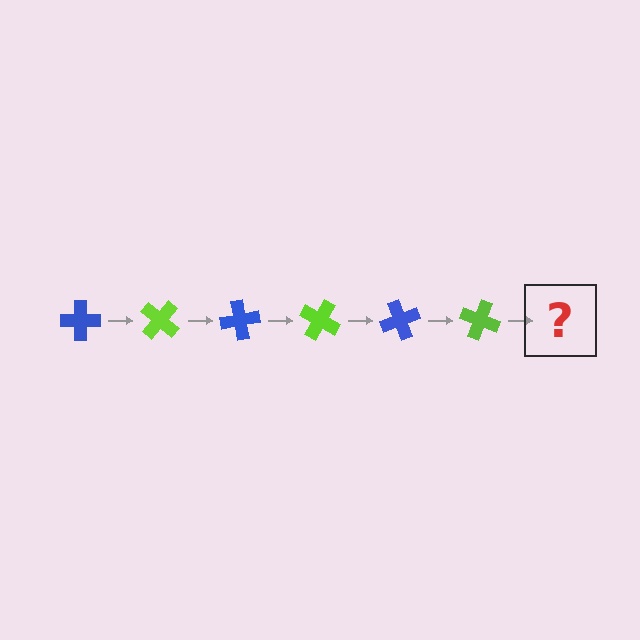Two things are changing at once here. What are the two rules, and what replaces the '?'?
The two rules are that it rotates 40 degrees each step and the color cycles through blue and lime. The '?' should be a blue cross, rotated 240 degrees from the start.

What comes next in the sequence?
The next element should be a blue cross, rotated 240 degrees from the start.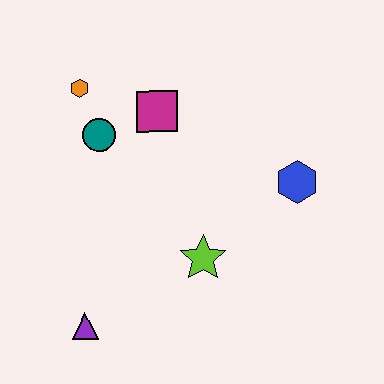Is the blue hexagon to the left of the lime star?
No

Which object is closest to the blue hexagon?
The lime star is closest to the blue hexagon.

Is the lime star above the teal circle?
No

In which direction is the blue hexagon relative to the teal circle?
The blue hexagon is to the right of the teal circle.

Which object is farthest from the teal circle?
The blue hexagon is farthest from the teal circle.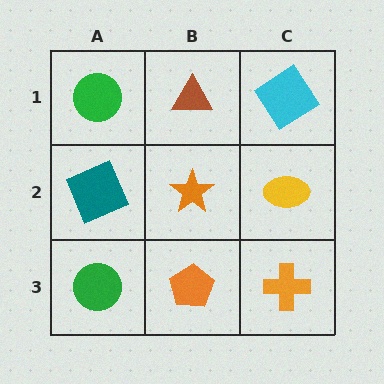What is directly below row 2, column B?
An orange pentagon.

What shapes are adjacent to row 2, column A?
A green circle (row 1, column A), a green circle (row 3, column A), an orange star (row 2, column B).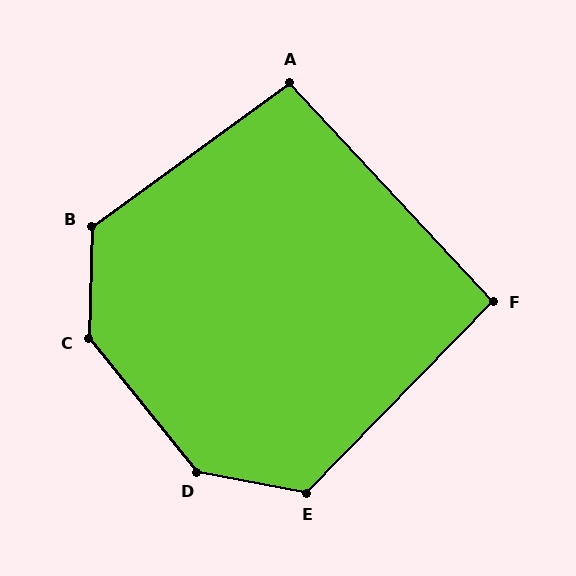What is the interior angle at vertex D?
Approximately 140 degrees (obtuse).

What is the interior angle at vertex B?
Approximately 128 degrees (obtuse).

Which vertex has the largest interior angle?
C, at approximately 140 degrees.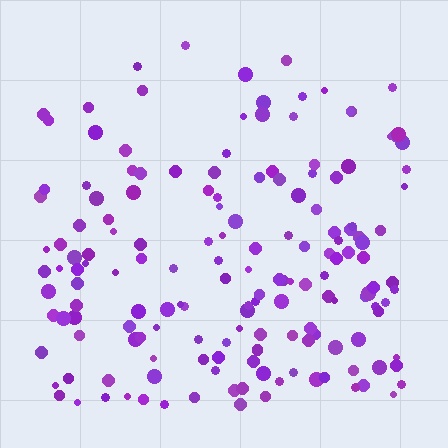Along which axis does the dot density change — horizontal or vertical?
Vertical.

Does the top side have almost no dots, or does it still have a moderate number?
Still a moderate number, just noticeably fewer than the bottom.